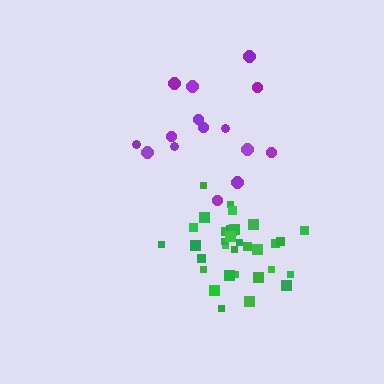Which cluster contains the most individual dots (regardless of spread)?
Green (33).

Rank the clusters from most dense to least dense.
green, purple.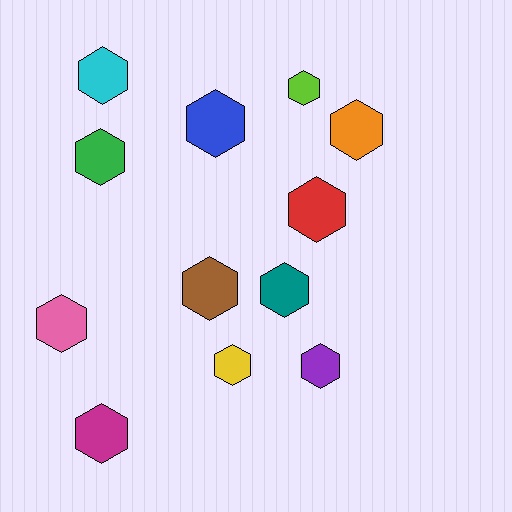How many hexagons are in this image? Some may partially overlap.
There are 12 hexagons.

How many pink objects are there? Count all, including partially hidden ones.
There is 1 pink object.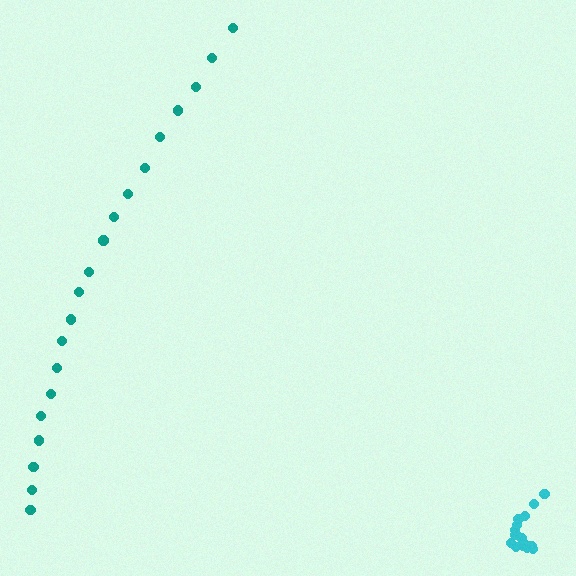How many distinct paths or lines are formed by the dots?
There are 2 distinct paths.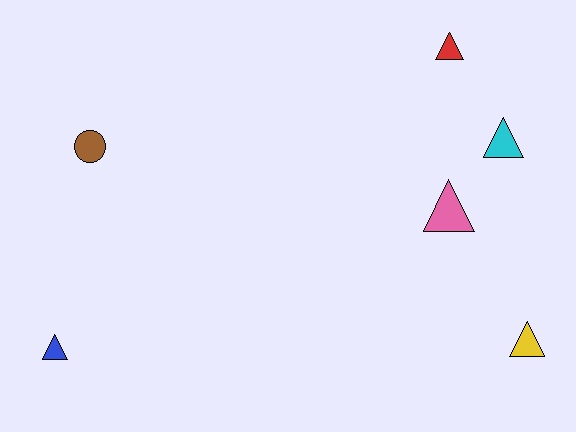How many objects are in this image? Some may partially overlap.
There are 6 objects.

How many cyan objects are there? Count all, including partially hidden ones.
There is 1 cyan object.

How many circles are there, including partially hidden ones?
There is 1 circle.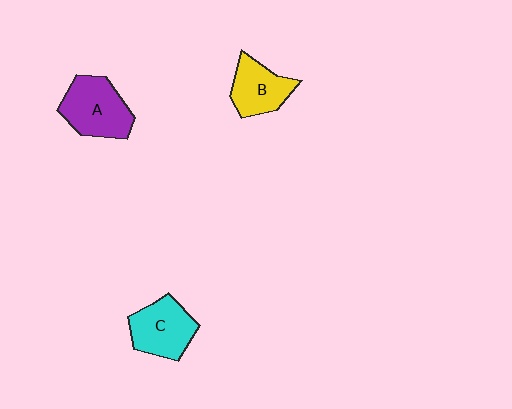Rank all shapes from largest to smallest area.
From largest to smallest: A (purple), C (cyan), B (yellow).